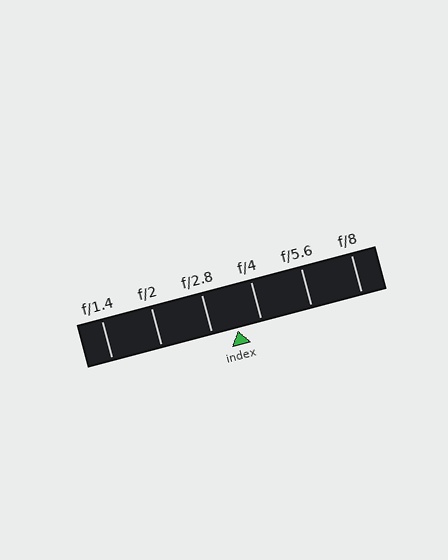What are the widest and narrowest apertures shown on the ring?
The widest aperture shown is f/1.4 and the narrowest is f/8.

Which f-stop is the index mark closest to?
The index mark is closest to f/4.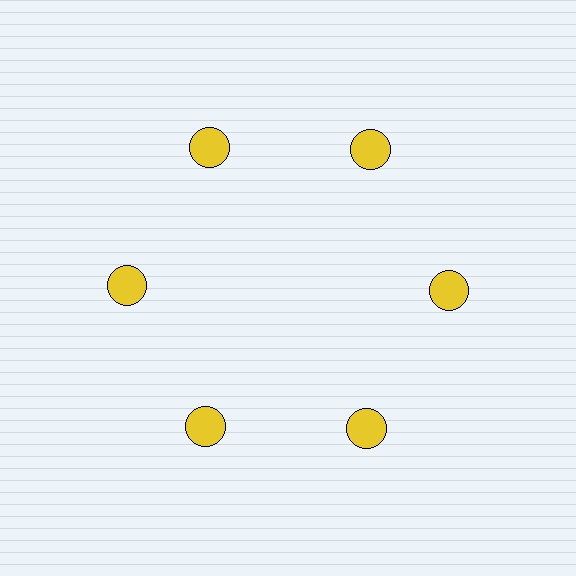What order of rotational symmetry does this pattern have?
This pattern has 6-fold rotational symmetry.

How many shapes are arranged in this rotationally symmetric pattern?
There are 6 shapes, arranged in 6 groups of 1.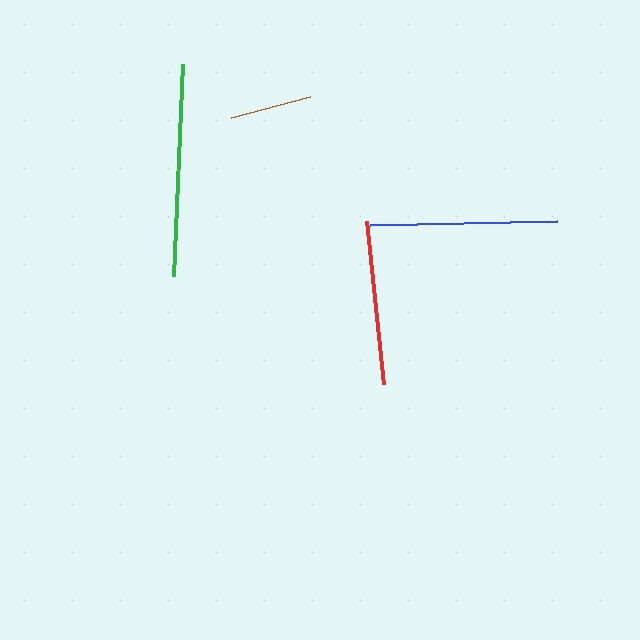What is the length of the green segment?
The green segment is approximately 212 pixels long.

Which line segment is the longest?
The green line is the longest at approximately 212 pixels.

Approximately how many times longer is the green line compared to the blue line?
The green line is approximately 1.1 times the length of the blue line.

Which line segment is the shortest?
The brown line is the shortest at approximately 82 pixels.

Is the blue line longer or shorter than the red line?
The blue line is longer than the red line.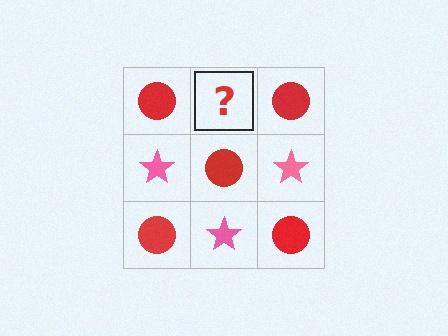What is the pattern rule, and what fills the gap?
The rule is that it alternates red circle and pink star in a checkerboard pattern. The gap should be filled with a pink star.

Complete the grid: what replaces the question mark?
The question mark should be replaced with a pink star.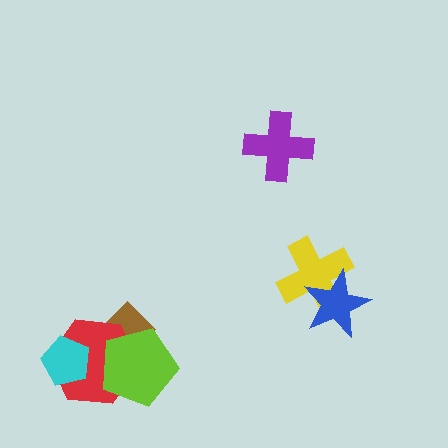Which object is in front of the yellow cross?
The blue star is in front of the yellow cross.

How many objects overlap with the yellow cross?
1 object overlaps with the yellow cross.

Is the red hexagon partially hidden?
Yes, it is partially covered by another shape.